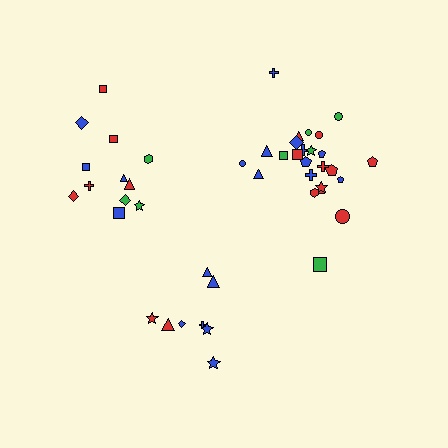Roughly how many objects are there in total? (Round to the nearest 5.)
Roughly 45 objects in total.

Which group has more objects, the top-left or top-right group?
The top-right group.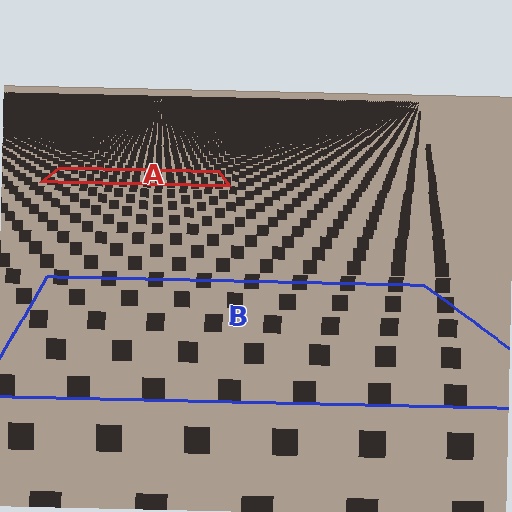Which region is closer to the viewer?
Region B is closer. The texture elements there are larger and more spread out.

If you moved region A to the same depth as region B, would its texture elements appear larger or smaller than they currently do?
They would appear larger. At a closer depth, the same texture elements are projected at a bigger on-screen size.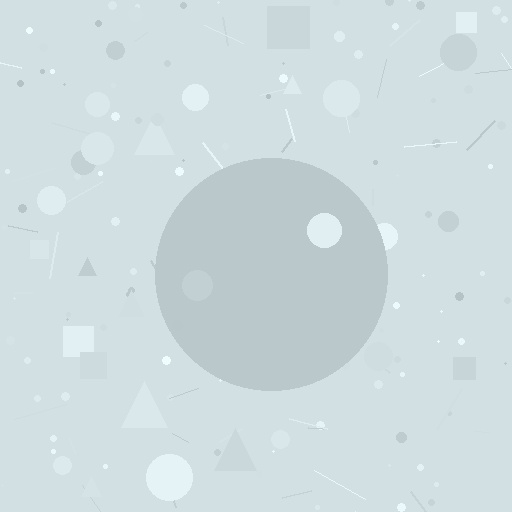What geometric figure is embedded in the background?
A circle is embedded in the background.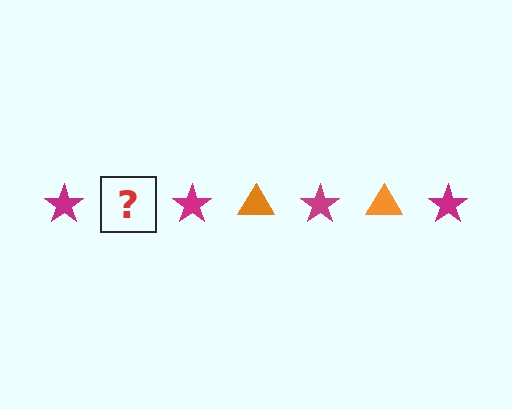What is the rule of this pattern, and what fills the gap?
The rule is that the pattern alternates between magenta star and orange triangle. The gap should be filled with an orange triangle.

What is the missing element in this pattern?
The missing element is an orange triangle.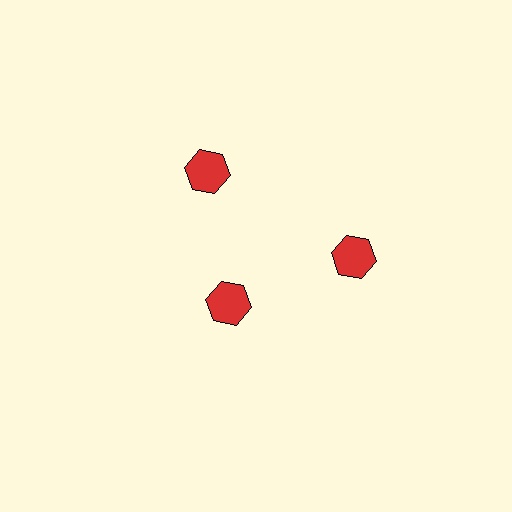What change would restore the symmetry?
The symmetry would be restored by moving it outward, back onto the ring so that all 3 hexagons sit at equal angles and equal distance from the center.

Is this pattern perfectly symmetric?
No. The 3 red hexagons are arranged in a ring, but one element near the 7 o'clock position is pulled inward toward the center, breaking the 3-fold rotational symmetry.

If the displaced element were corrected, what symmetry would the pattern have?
It would have 3-fold rotational symmetry — the pattern would map onto itself every 120 degrees.